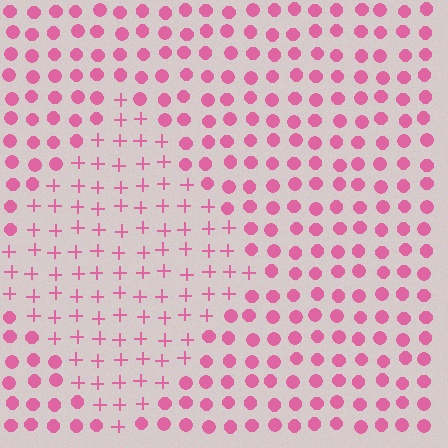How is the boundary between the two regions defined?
The boundary is defined by a change in element shape: plus signs inside vs. circles outside. All elements share the same color and spacing.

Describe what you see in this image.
The image is filled with small pink elements arranged in a uniform grid. A diamond-shaped region contains plus signs, while the surrounding area contains circles. The boundary is defined purely by the change in element shape.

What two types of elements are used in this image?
The image uses plus signs inside the diamond region and circles outside it.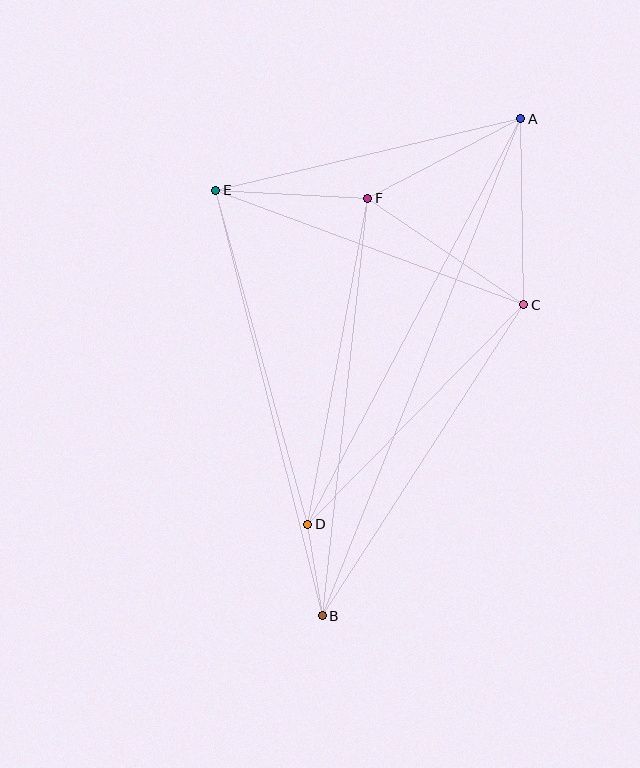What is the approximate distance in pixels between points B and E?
The distance between B and E is approximately 439 pixels.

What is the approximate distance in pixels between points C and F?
The distance between C and F is approximately 189 pixels.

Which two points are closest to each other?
Points B and D are closest to each other.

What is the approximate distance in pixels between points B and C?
The distance between B and C is approximately 371 pixels.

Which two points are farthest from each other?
Points A and B are farthest from each other.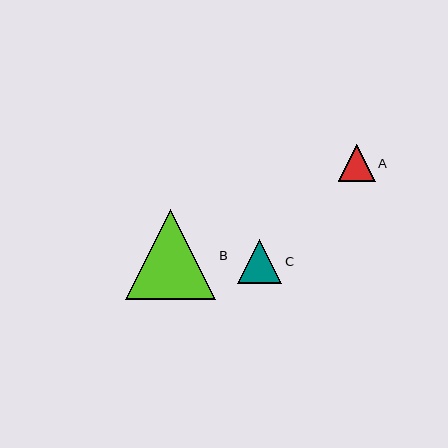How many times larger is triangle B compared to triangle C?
Triangle B is approximately 2.0 times the size of triangle C.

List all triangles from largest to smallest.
From largest to smallest: B, C, A.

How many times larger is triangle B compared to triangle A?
Triangle B is approximately 2.4 times the size of triangle A.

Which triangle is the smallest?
Triangle A is the smallest with a size of approximately 37 pixels.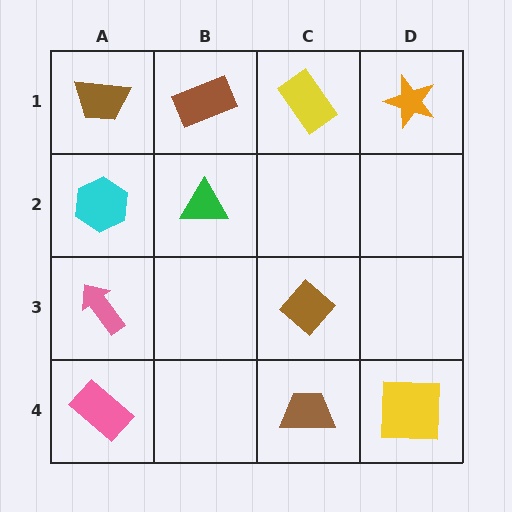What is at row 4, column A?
A pink rectangle.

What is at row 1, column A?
A brown trapezoid.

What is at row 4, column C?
A brown trapezoid.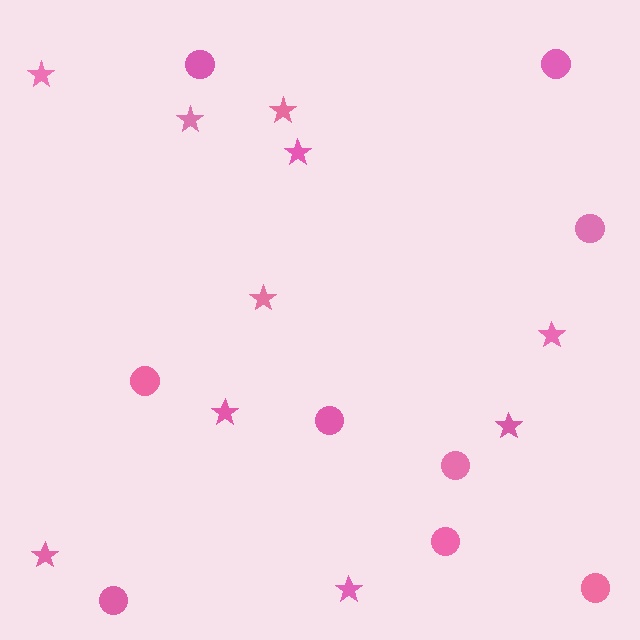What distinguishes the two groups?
There are 2 groups: one group of circles (9) and one group of stars (10).